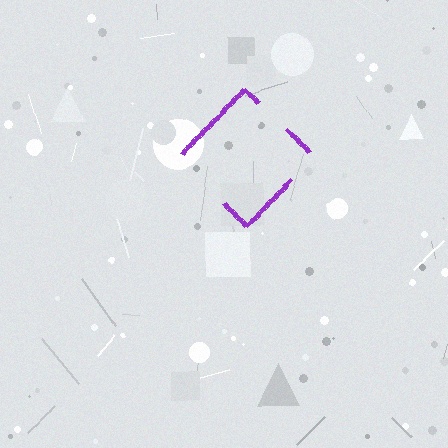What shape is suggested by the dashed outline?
The dashed outline suggests a diamond.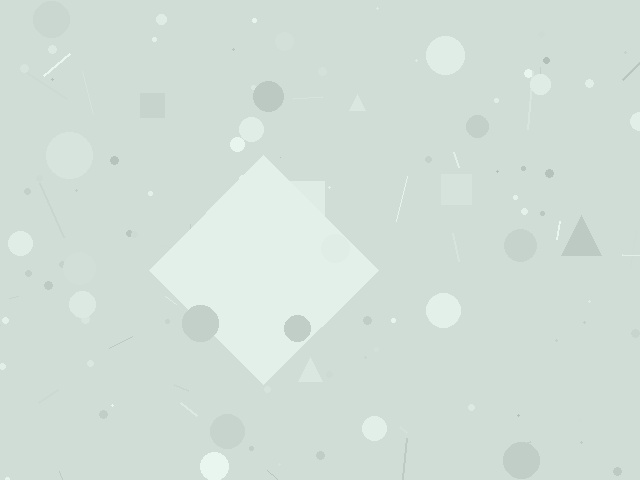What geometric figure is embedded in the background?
A diamond is embedded in the background.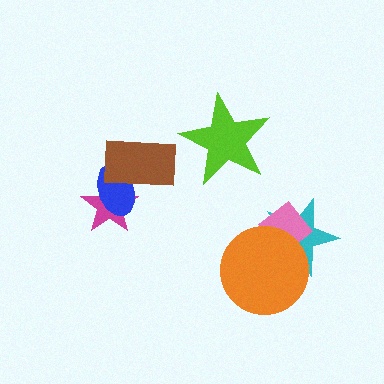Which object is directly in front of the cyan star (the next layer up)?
The pink diamond is directly in front of the cyan star.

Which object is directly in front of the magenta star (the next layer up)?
The blue ellipse is directly in front of the magenta star.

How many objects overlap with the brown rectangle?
2 objects overlap with the brown rectangle.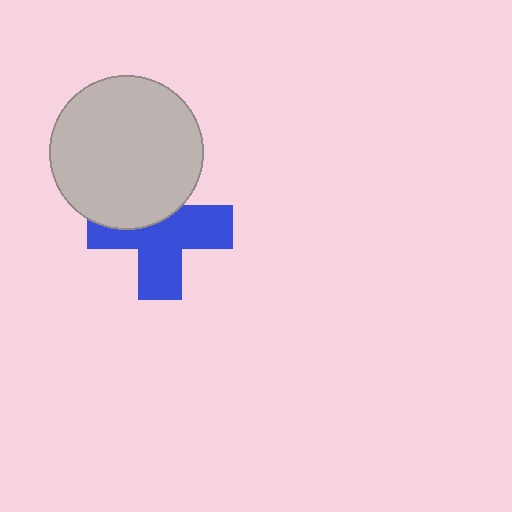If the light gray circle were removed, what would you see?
You would see the complete blue cross.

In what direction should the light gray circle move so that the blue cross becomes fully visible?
The light gray circle should move up. That is the shortest direction to clear the overlap and leave the blue cross fully visible.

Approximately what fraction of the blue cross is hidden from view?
Roughly 37% of the blue cross is hidden behind the light gray circle.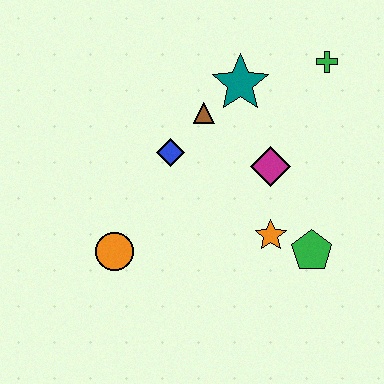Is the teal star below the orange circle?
No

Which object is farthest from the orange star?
The green cross is farthest from the orange star.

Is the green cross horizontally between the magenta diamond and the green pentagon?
No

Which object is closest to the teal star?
The brown triangle is closest to the teal star.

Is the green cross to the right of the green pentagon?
Yes